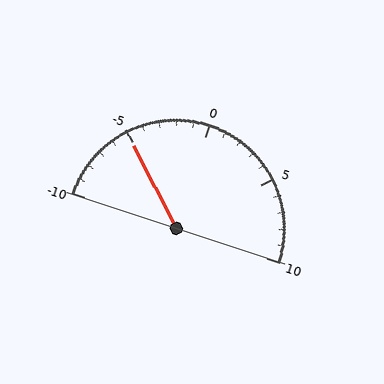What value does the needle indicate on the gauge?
The needle indicates approximately -5.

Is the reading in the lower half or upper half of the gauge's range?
The reading is in the lower half of the range (-10 to 10).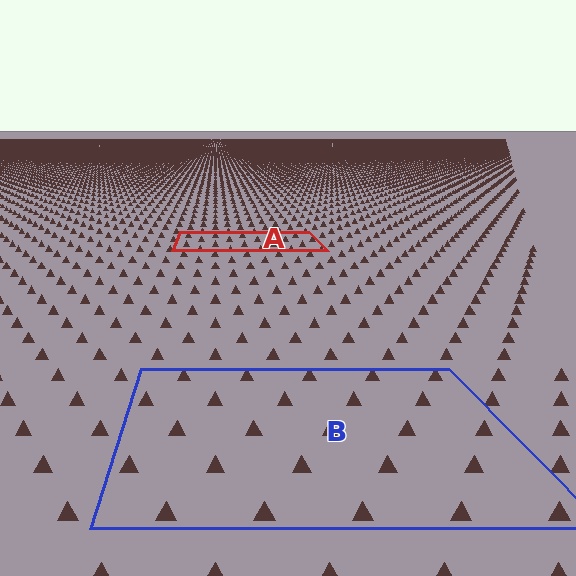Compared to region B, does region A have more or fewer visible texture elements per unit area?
Region A has more texture elements per unit area — they are packed more densely because it is farther away.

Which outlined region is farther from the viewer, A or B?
Region A is farther from the viewer — the texture elements inside it appear smaller and more densely packed.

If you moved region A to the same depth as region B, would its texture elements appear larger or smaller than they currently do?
They would appear larger. At a closer depth, the same texture elements are projected at a bigger on-screen size.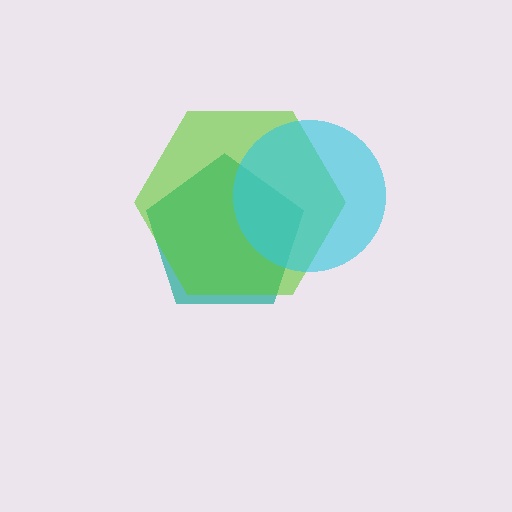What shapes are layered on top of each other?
The layered shapes are: a teal pentagon, a lime hexagon, a cyan circle.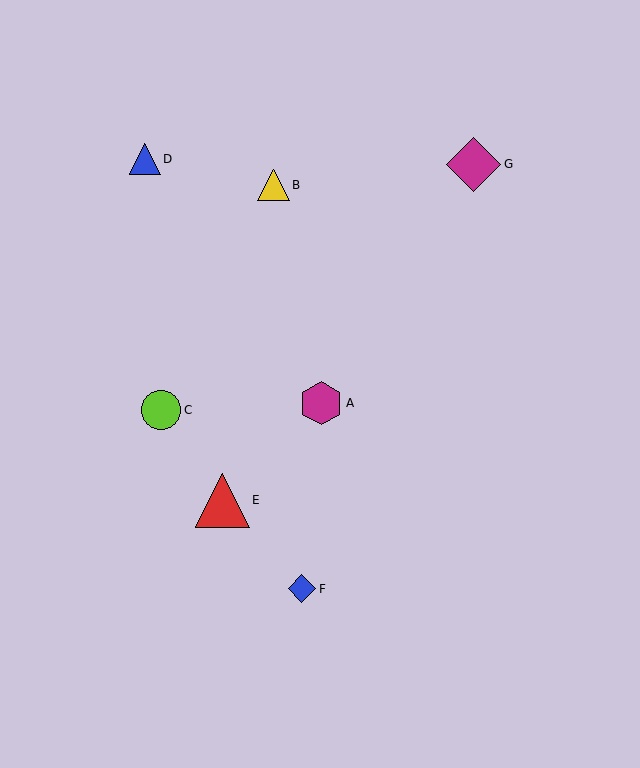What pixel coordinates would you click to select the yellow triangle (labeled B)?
Click at (273, 185) to select the yellow triangle B.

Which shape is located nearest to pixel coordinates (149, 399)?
The lime circle (labeled C) at (161, 410) is nearest to that location.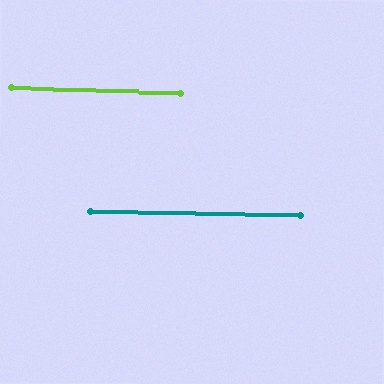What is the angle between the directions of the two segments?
Approximately 1 degree.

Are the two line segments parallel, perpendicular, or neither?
Parallel — their directions differ by only 0.8°.